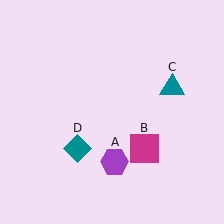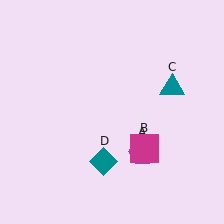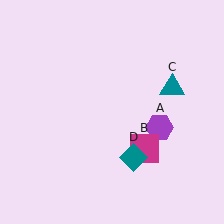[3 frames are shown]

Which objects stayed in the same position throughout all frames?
Magenta square (object B) and teal triangle (object C) remained stationary.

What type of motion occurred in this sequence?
The purple hexagon (object A), teal diamond (object D) rotated counterclockwise around the center of the scene.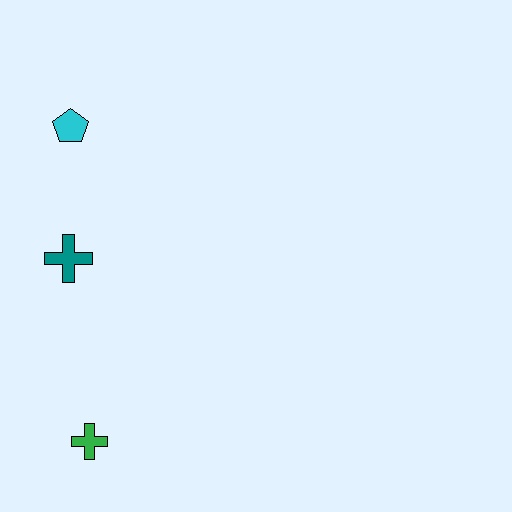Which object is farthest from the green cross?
The cyan pentagon is farthest from the green cross.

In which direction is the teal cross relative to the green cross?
The teal cross is above the green cross.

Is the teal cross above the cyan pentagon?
No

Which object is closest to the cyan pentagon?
The teal cross is closest to the cyan pentagon.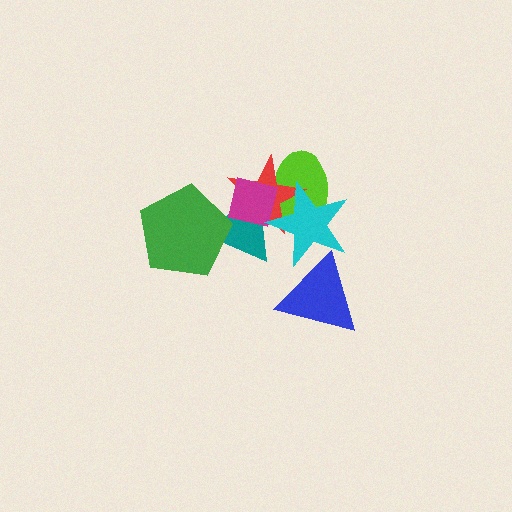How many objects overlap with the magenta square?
4 objects overlap with the magenta square.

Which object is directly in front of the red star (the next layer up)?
The teal triangle is directly in front of the red star.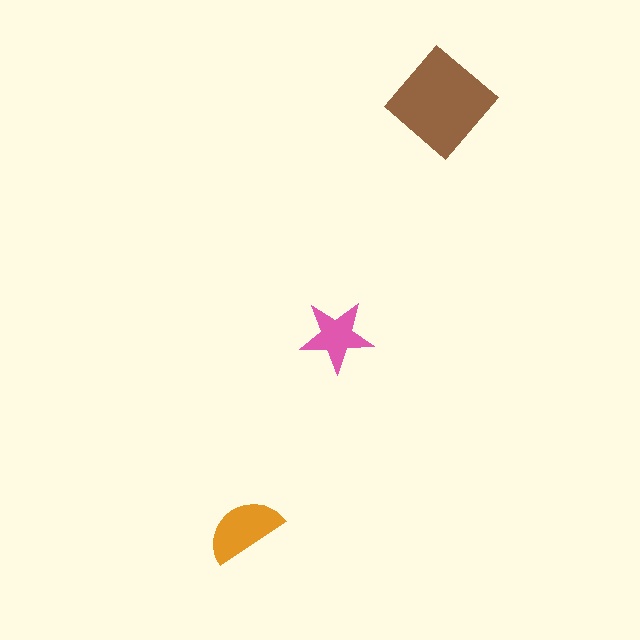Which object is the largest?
The brown diamond.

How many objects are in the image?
There are 3 objects in the image.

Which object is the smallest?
The pink star.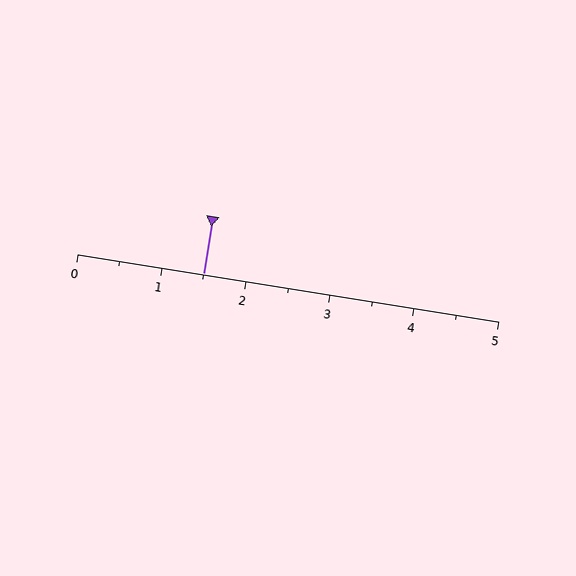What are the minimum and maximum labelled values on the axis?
The axis runs from 0 to 5.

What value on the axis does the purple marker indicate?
The marker indicates approximately 1.5.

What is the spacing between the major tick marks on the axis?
The major ticks are spaced 1 apart.